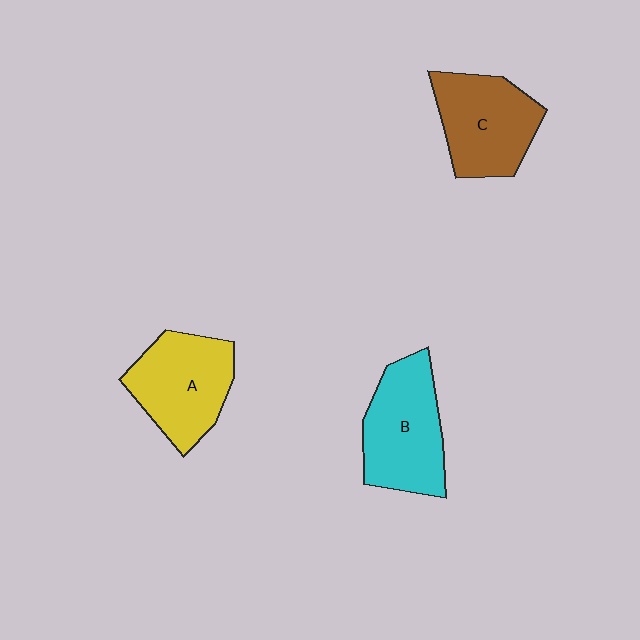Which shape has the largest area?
Shape B (cyan).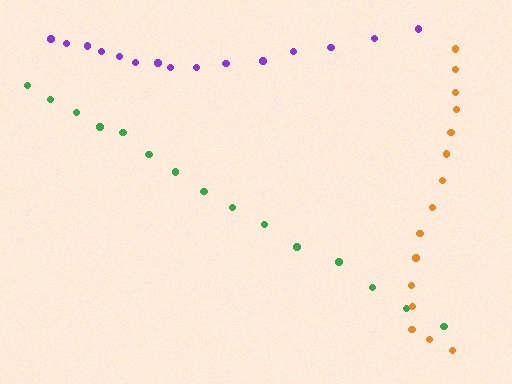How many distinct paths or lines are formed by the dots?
There are 3 distinct paths.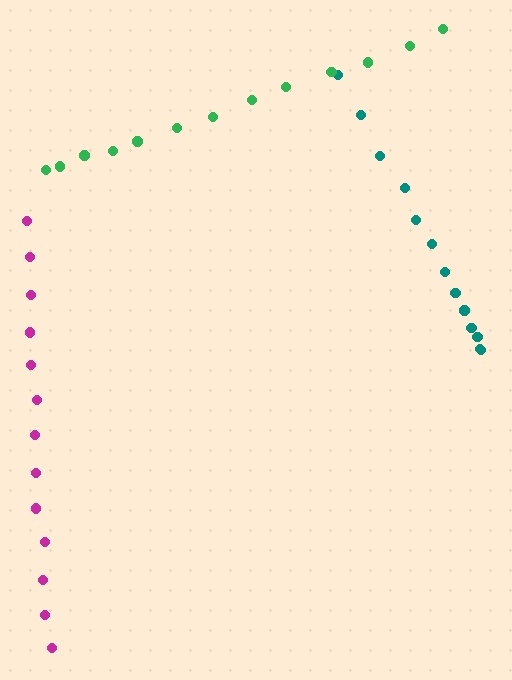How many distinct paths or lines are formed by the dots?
There are 3 distinct paths.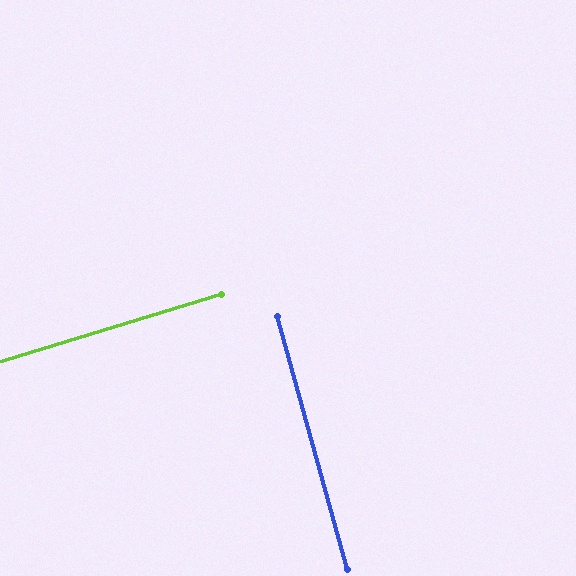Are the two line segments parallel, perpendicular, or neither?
Perpendicular — they meet at approximately 89°.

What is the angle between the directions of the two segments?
Approximately 89 degrees.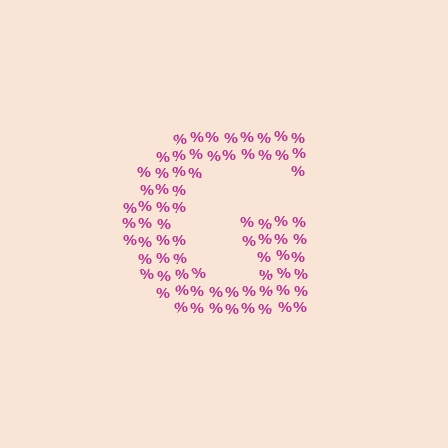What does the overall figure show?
The overall figure shows the letter G.